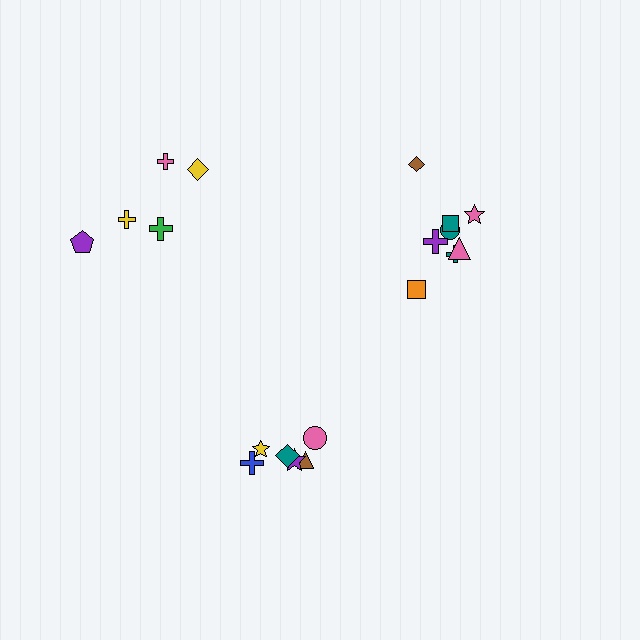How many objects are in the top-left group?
There are 5 objects.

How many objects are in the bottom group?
There are 6 objects.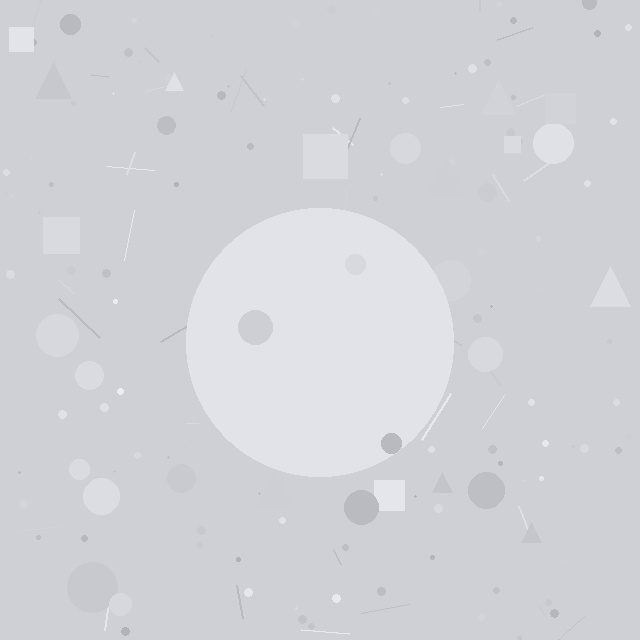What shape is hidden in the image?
A circle is hidden in the image.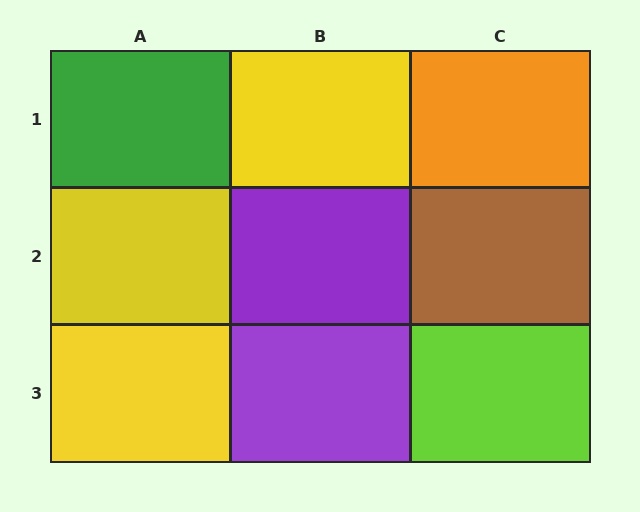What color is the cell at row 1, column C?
Orange.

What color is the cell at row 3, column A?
Yellow.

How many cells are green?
1 cell is green.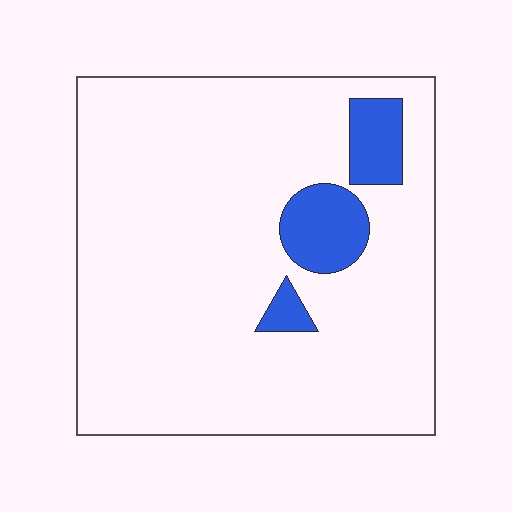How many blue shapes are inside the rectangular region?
3.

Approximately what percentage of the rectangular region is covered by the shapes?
Approximately 10%.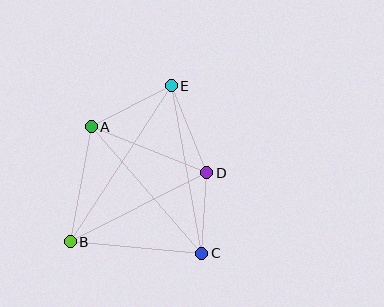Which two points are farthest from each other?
Points B and E are farthest from each other.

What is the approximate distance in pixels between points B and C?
The distance between B and C is approximately 132 pixels.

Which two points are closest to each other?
Points C and D are closest to each other.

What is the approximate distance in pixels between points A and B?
The distance between A and B is approximately 117 pixels.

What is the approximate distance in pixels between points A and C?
The distance between A and C is approximately 168 pixels.